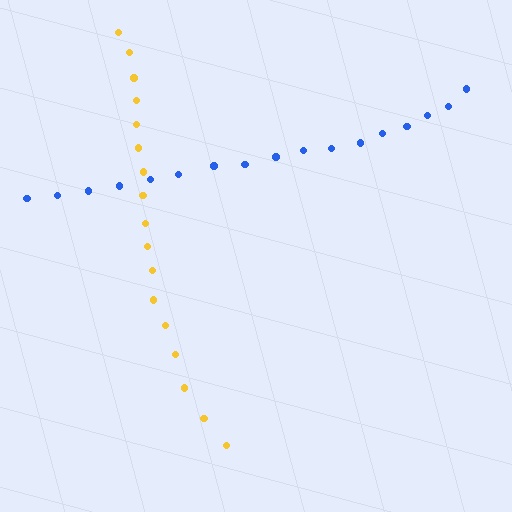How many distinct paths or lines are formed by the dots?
There are 2 distinct paths.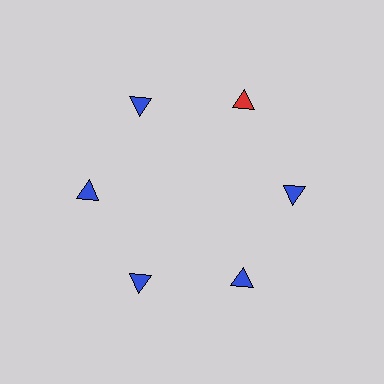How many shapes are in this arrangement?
There are 6 shapes arranged in a ring pattern.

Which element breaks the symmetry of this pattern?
The red triangle at roughly the 1 o'clock position breaks the symmetry. All other shapes are blue triangles.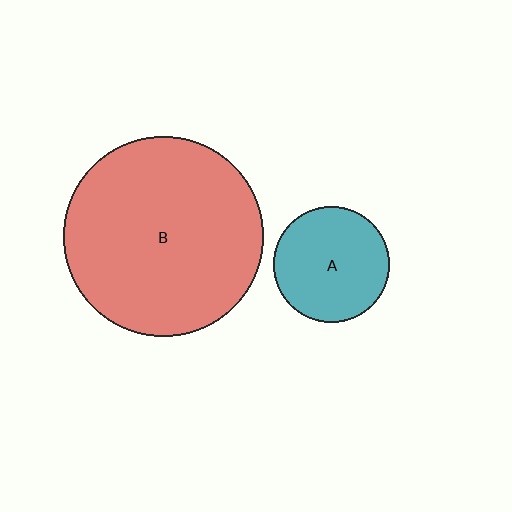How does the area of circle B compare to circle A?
Approximately 3.0 times.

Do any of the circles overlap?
No, none of the circles overlap.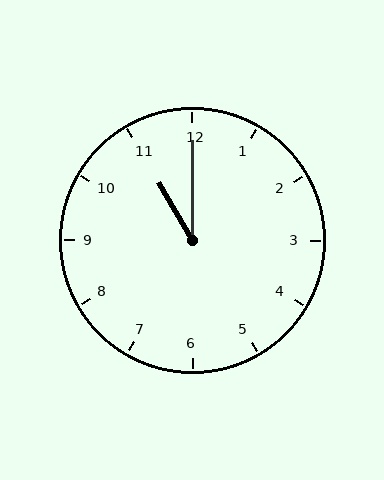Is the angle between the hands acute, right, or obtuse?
It is acute.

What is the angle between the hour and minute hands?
Approximately 30 degrees.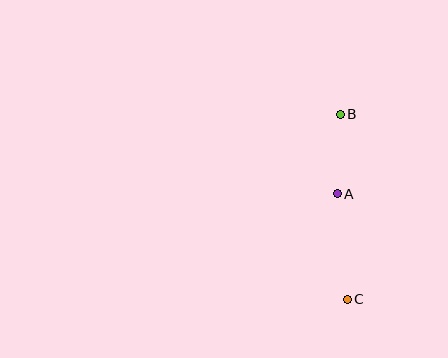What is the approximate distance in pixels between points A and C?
The distance between A and C is approximately 106 pixels.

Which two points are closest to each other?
Points A and B are closest to each other.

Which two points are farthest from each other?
Points B and C are farthest from each other.